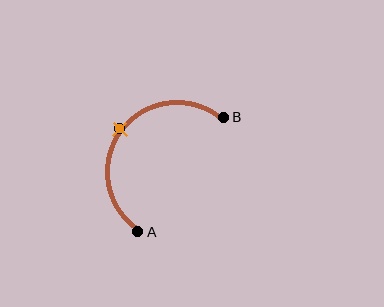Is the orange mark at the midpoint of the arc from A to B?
Yes. The orange mark lies on the arc at equal arc-length from both A and B — it is the arc midpoint.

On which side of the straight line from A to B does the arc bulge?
The arc bulges above and to the left of the straight line connecting A and B.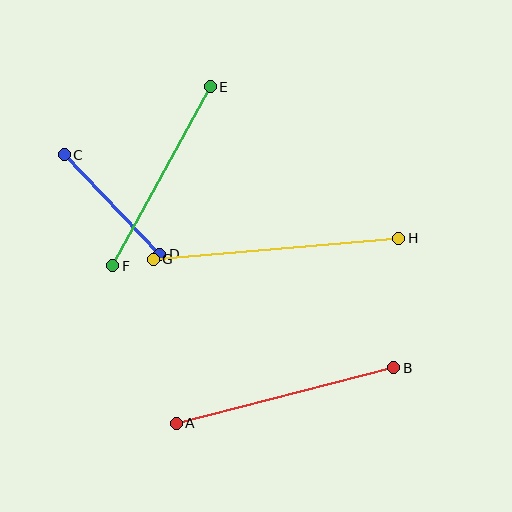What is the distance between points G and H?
The distance is approximately 246 pixels.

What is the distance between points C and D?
The distance is approximately 138 pixels.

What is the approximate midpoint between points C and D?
The midpoint is at approximately (112, 204) pixels.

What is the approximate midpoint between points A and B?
The midpoint is at approximately (285, 395) pixels.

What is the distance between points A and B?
The distance is approximately 224 pixels.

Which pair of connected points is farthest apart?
Points G and H are farthest apart.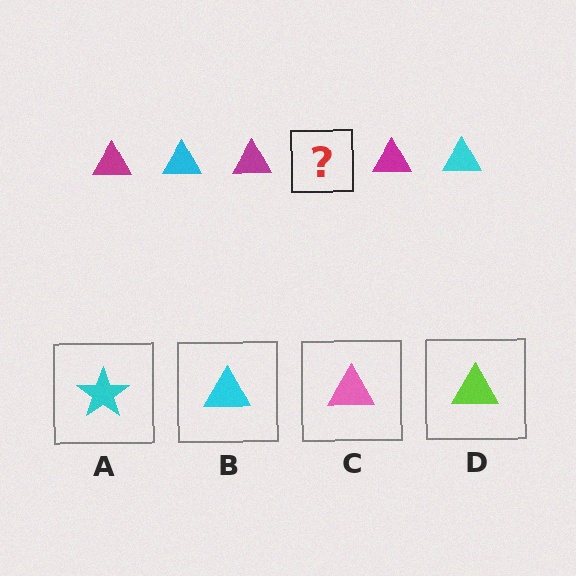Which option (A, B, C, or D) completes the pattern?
B.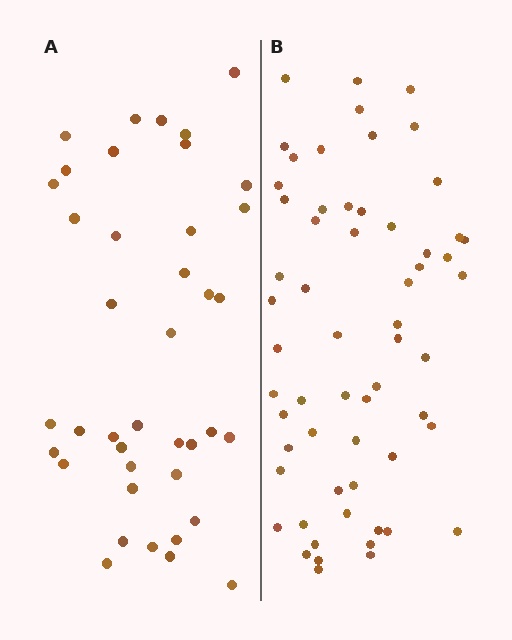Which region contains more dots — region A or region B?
Region B (the right region) has more dots.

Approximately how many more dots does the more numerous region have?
Region B has approximately 20 more dots than region A.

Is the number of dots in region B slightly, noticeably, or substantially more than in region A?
Region B has substantially more. The ratio is roughly 1.5 to 1.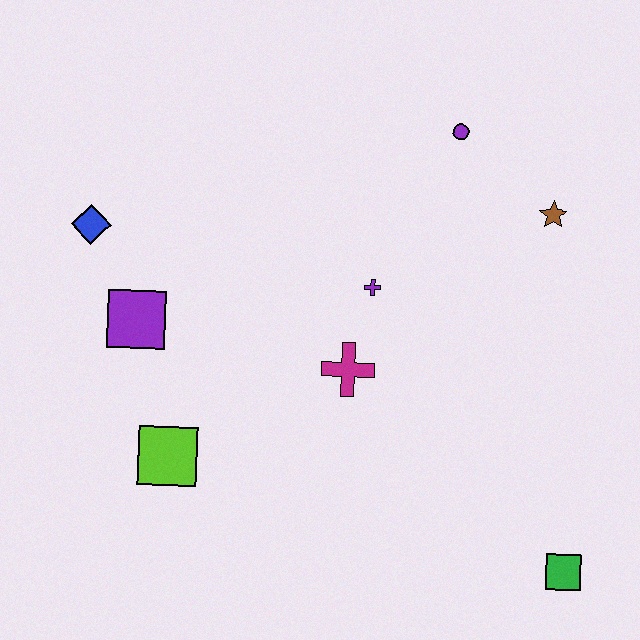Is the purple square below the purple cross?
Yes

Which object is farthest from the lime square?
The brown star is farthest from the lime square.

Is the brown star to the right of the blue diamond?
Yes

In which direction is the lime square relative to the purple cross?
The lime square is to the left of the purple cross.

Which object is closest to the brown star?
The purple circle is closest to the brown star.